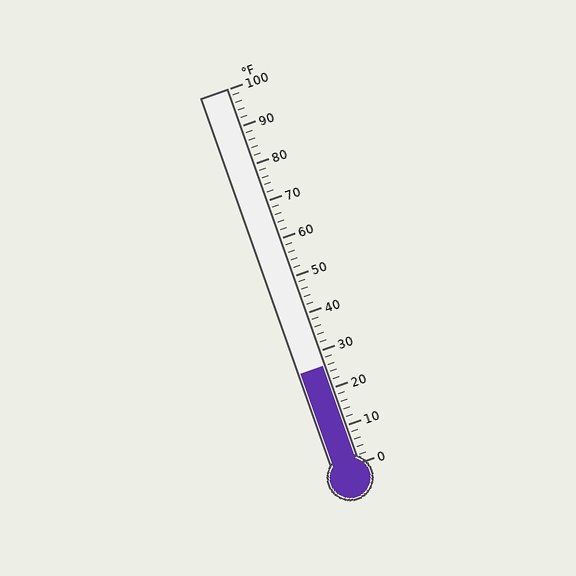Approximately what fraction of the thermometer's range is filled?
The thermometer is filled to approximately 25% of its range.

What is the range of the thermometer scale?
The thermometer scale ranges from 0°F to 100°F.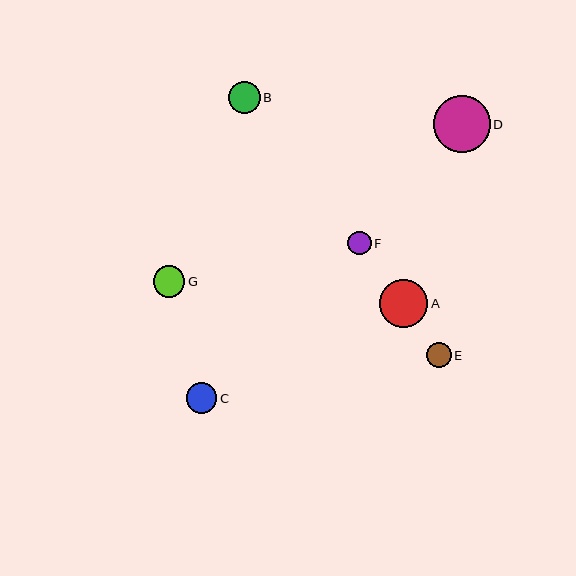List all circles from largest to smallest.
From largest to smallest: D, A, B, G, C, E, F.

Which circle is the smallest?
Circle F is the smallest with a size of approximately 23 pixels.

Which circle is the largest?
Circle D is the largest with a size of approximately 57 pixels.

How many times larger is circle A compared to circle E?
Circle A is approximately 2.0 times the size of circle E.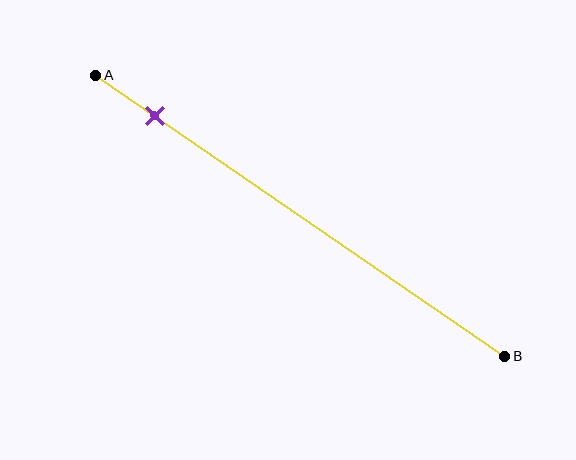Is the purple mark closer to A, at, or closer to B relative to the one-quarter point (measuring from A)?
The purple mark is closer to point A than the one-quarter point of segment AB.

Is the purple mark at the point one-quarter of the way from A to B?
No, the mark is at about 15% from A, not at the 25% one-quarter point.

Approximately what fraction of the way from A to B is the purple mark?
The purple mark is approximately 15% of the way from A to B.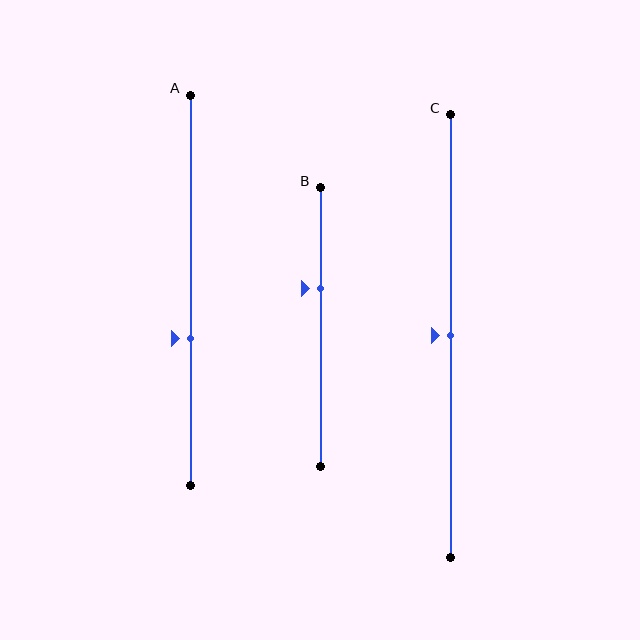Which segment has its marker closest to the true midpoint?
Segment C has its marker closest to the true midpoint.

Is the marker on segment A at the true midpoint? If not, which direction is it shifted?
No, the marker on segment A is shifted downward by about 12% of the segment length.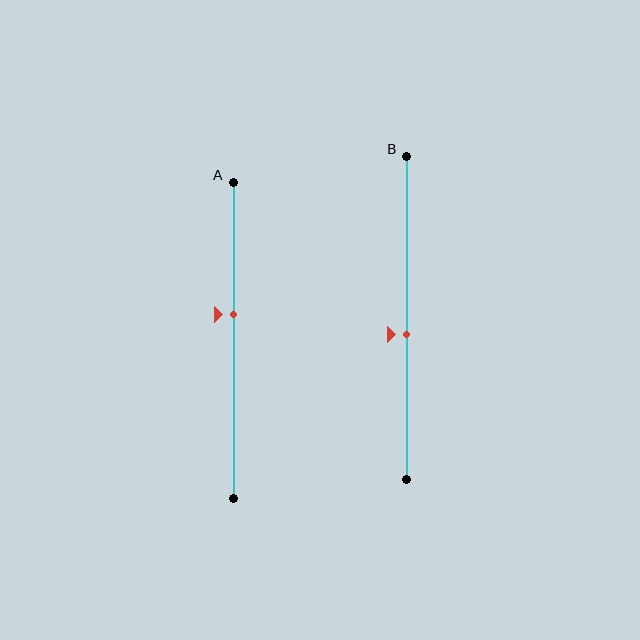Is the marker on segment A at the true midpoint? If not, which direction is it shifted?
No, the marker on segment A is shifted upward by about 8% of the segment length.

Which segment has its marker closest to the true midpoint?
Segment B has its marker closest to the true midpoint.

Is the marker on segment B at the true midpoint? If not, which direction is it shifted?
No, the marker on segment B is shifted downward by about 5% of the segment length.